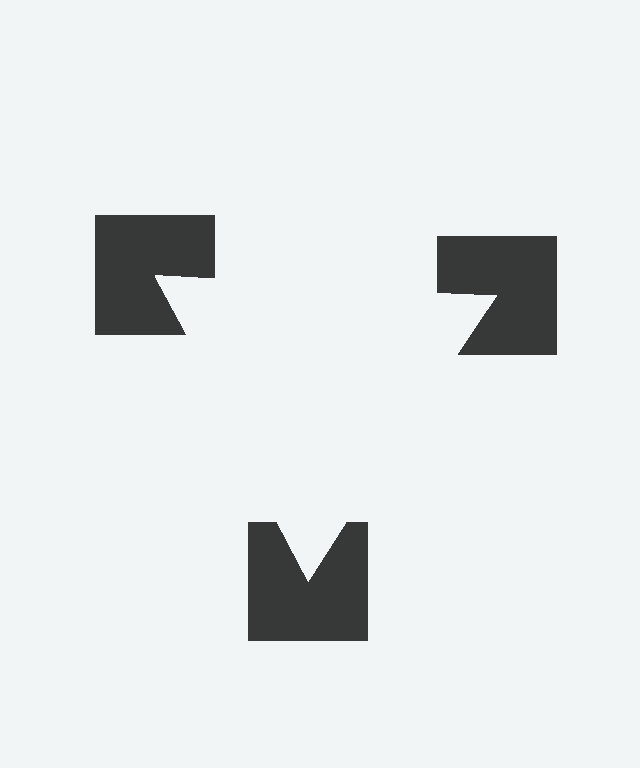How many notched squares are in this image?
There are 3 — one at each vertex of the illusory triangle.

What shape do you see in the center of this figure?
An illusory triangle — its edges are inferred from the aligned wedge cuts in the notched squares, not physically drawn.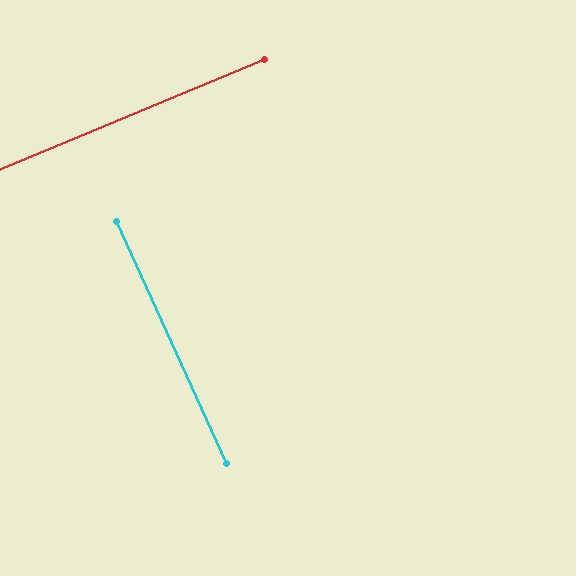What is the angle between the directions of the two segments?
Approximately 88 degrees.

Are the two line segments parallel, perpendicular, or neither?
Perpendicular — they meet at approximately 88°.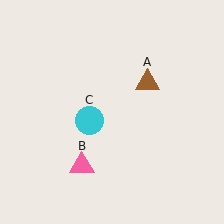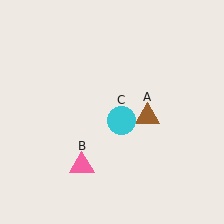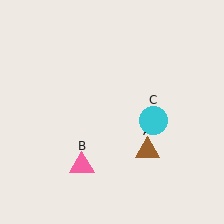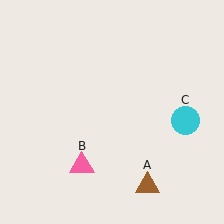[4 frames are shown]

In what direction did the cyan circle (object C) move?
The cyan circle (object C) moved right.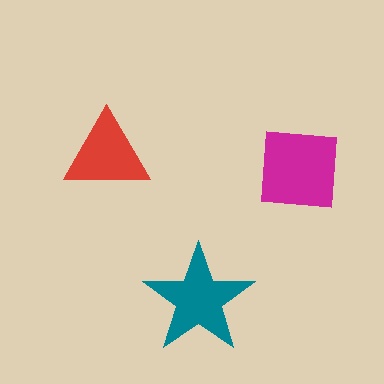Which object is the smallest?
The red triangle.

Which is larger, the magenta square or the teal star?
The magenta square.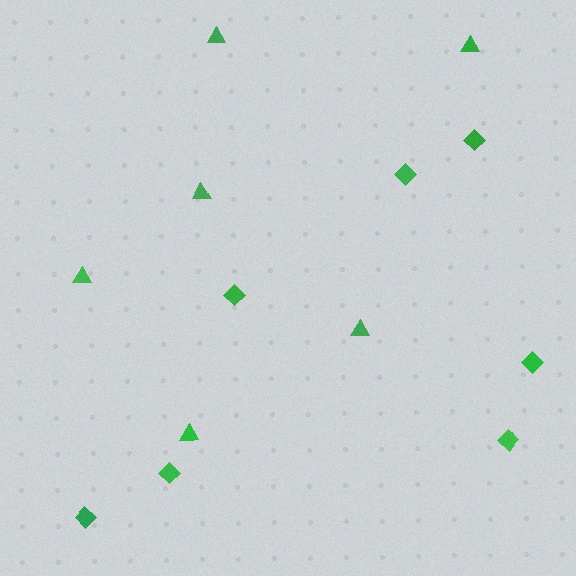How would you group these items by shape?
There are 2 groups: one group of triangles (6) and one group of diamonds (7).